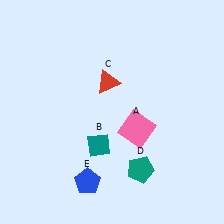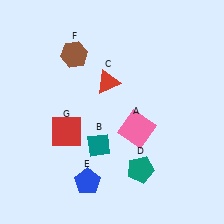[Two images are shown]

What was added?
A brown hexagon (F), a red square (G) were added in Image 2.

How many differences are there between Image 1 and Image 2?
There are 2 differences between the two images.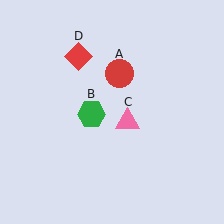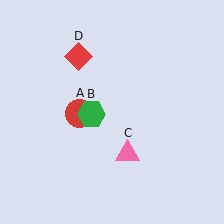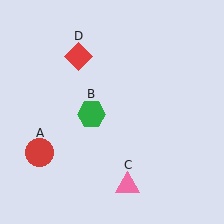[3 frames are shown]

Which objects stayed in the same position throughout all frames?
Green hexagon (object B) and red diamond (object D) remained stationary.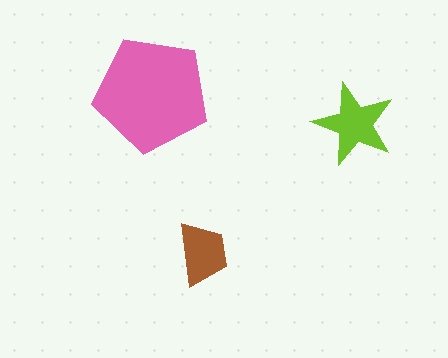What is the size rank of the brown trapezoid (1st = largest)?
3rd.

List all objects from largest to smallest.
The pink pentagon, the lime star, the brown trapezoid.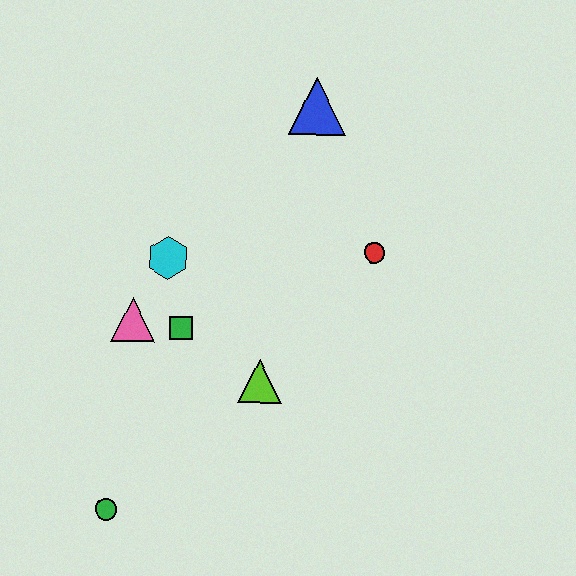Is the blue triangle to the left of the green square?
No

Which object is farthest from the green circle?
The blue triangle is farthest from the green circle.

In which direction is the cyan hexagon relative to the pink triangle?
The cyan hexagon is above the pink triangle.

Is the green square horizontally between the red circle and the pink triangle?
Yes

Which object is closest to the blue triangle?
The red circle is closest to the blue triangle.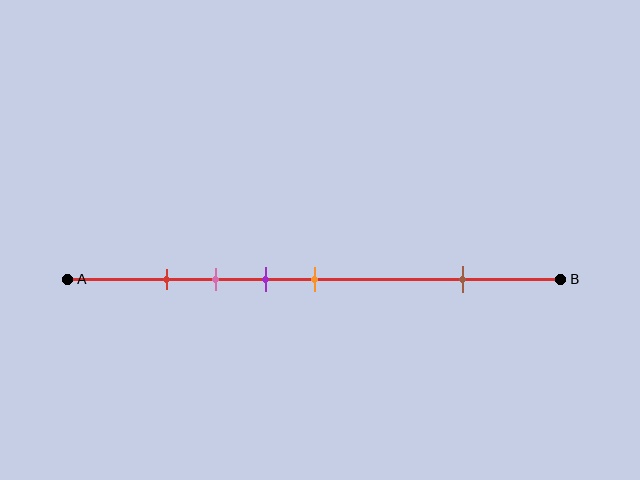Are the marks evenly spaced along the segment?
No, the marks are not evenly spaced.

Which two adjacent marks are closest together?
The red and pink marks are the closest adjacent pair.